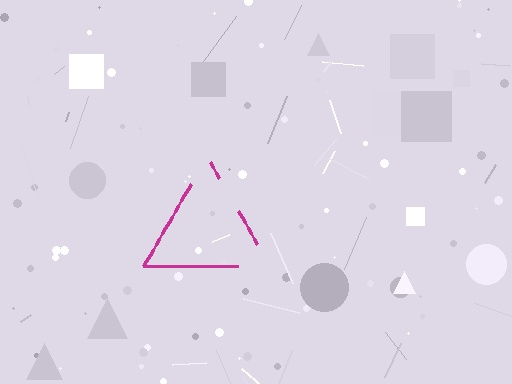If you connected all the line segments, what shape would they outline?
They would outline a triangle.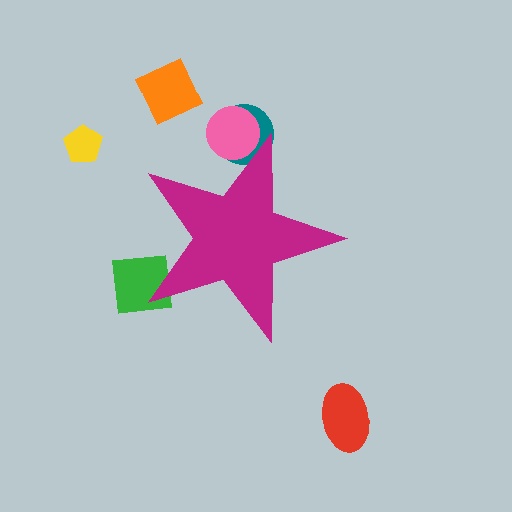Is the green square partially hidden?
Yes, the green square is partially hidden behind the magenta star.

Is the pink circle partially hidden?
Yes, the pink circle is partially hidden behind the magenta star.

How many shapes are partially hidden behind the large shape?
3 shapes are partially hidden.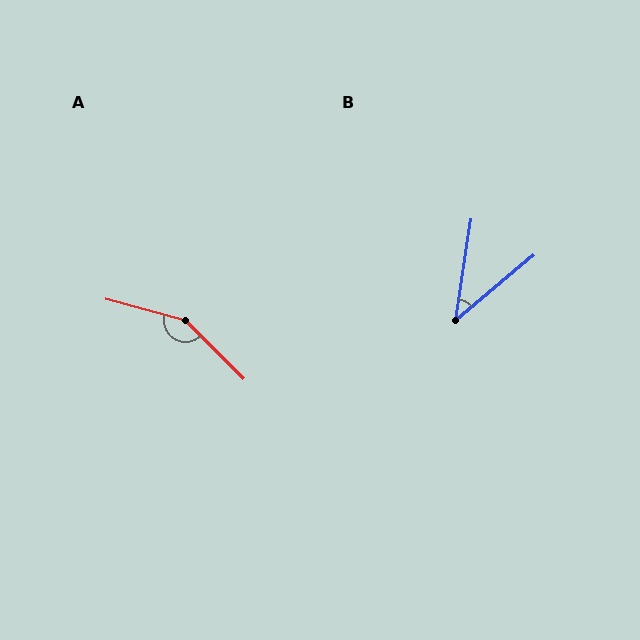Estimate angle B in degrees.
Approximately 41 degrees.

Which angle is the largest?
A, at approximately 150 degrees.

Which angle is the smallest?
B, at approximately 41 degrees.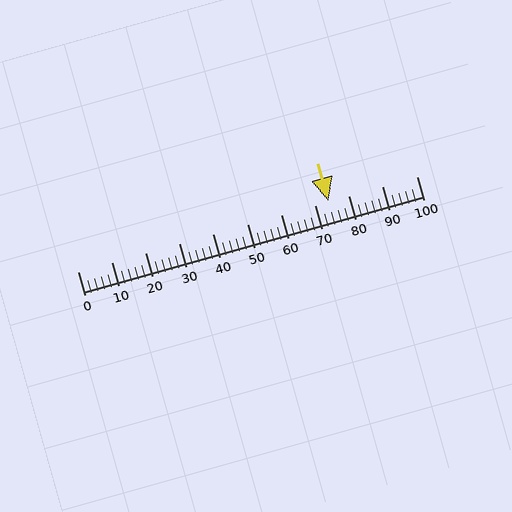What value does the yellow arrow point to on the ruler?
The yellow arrow points to approximately 74.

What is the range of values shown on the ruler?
The ruler shows values from 0 to 100.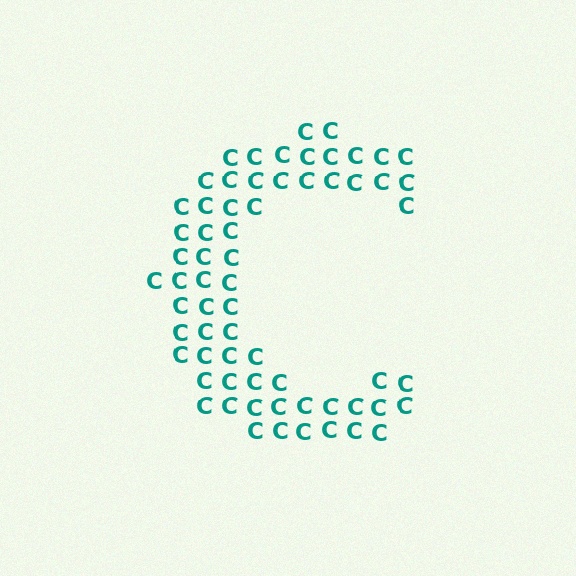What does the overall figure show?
The overall figure shows the letter C.